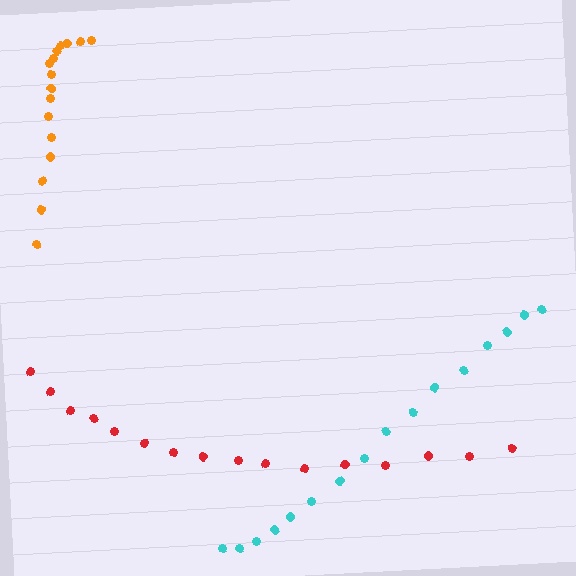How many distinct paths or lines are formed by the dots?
There are 3 distinct paths.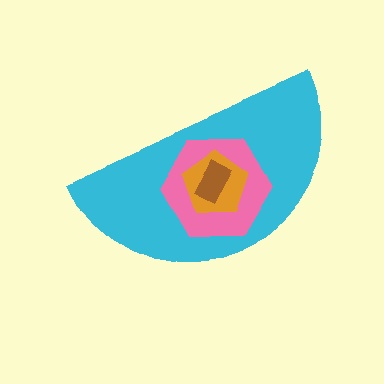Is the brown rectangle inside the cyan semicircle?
Yes.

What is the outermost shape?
The cyan semicircle.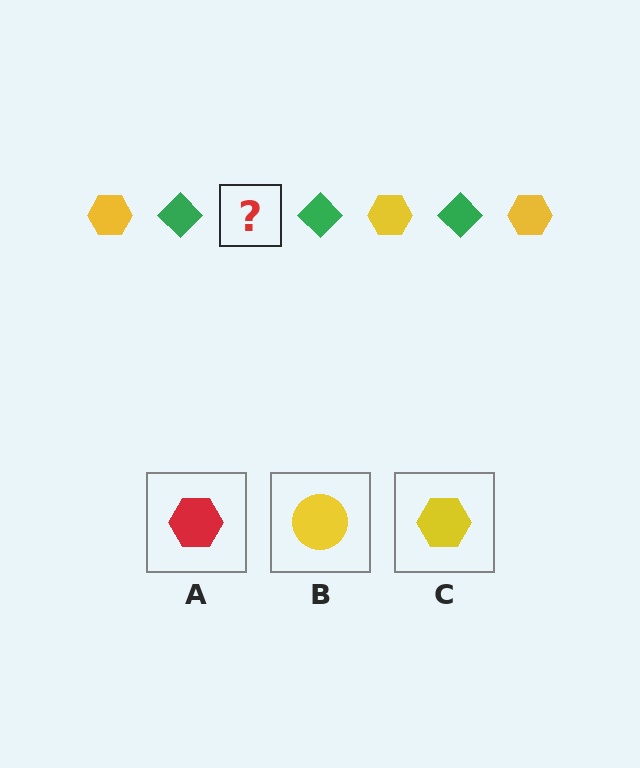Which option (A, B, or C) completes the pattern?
C.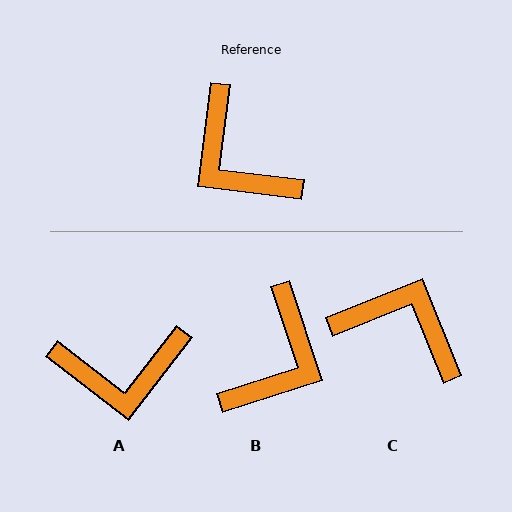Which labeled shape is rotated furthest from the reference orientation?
C, about 151 degrees away.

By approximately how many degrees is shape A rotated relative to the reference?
Approximately 59 degrees counter-clockwise.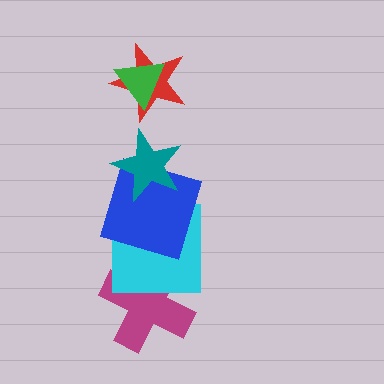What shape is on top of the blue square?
The teal star is on top of the blue square.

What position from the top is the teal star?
The teal star is 3rd from the top.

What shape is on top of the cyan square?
The blue square is on top of the cyan square.